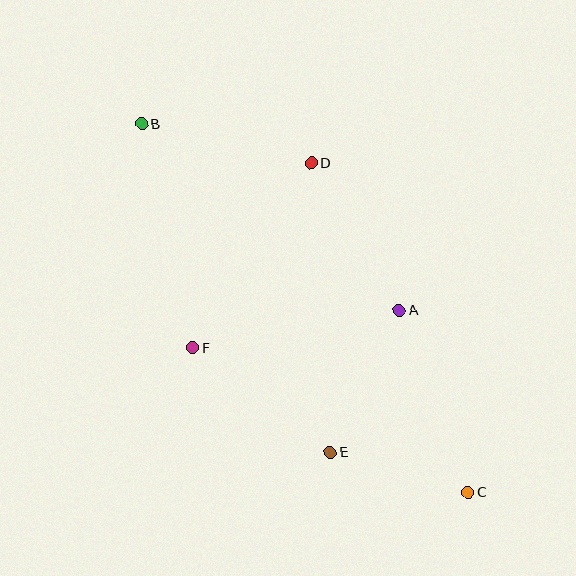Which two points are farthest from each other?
Points B and C are farthest from each other.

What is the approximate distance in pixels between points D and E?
The distance between D and E is approximately 290 pixels.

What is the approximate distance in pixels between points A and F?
The distance between A and F is approximately 210 pixels.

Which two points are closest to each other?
Points C and E are closest to each other.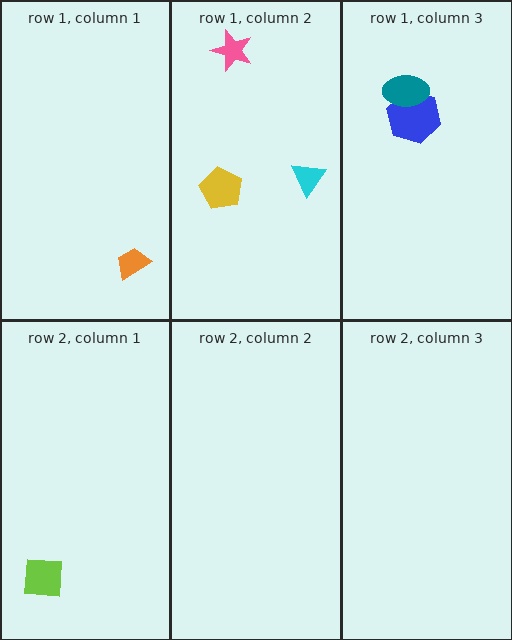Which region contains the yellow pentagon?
The row 1, column 2 region.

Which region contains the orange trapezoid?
The row 1, column 1 region.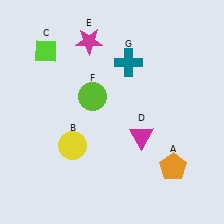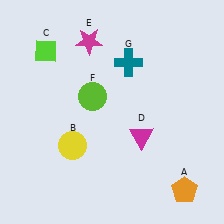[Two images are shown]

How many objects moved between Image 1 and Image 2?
1 object moved between the two images.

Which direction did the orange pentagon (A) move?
The orange pentagon (A) moved down.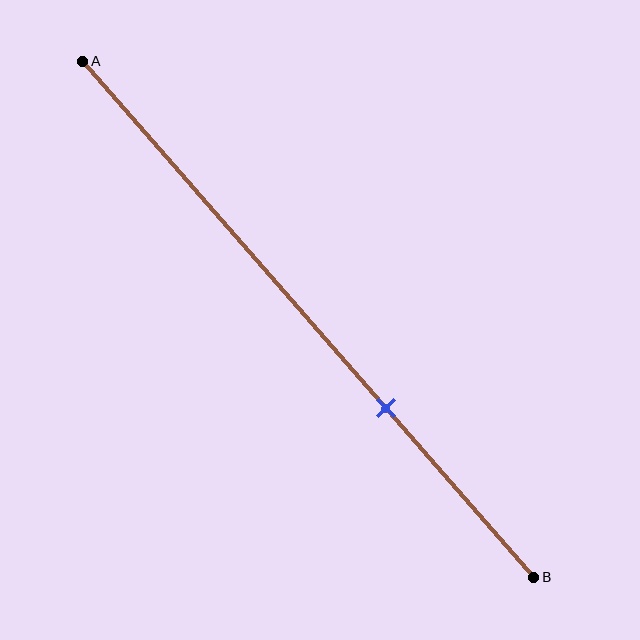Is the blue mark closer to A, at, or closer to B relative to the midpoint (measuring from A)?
The blue mark is closer to point B than the midpoint of segment AB.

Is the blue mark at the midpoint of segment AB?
No, the mark is at about 65% from A, not at the 50% midpoint.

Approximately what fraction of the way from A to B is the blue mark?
The blue mark is approximately 65% of the way from A to B.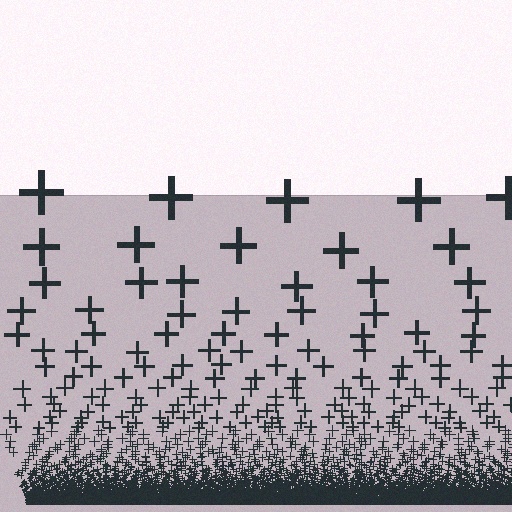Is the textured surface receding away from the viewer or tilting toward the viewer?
The surface appears to tilt toward the viewer. Texture elements get larger and sparser toward the top.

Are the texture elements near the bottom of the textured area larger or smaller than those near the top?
Smaller. The gradient is inverted — elements near the bottom are smaller and denser.